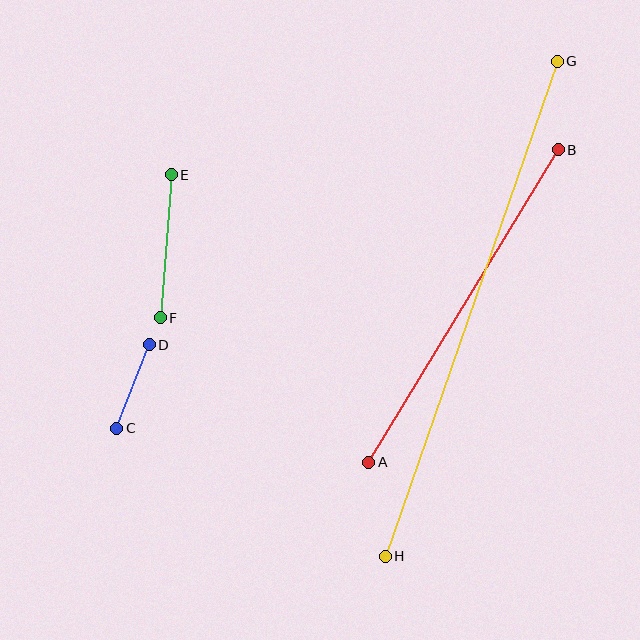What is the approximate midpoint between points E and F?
The midpoint is at approximately (166, 246) pixels.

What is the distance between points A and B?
The distance is approximately 365 pixels.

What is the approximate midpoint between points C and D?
The midpoint is at approximately (133, 386) pixels.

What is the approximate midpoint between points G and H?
The midpoint is at approximately (471, 309) pixels.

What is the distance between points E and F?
The distance is approximately 143 pixels.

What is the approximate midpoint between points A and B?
The midpoint is at approximately (463, 306) pixels.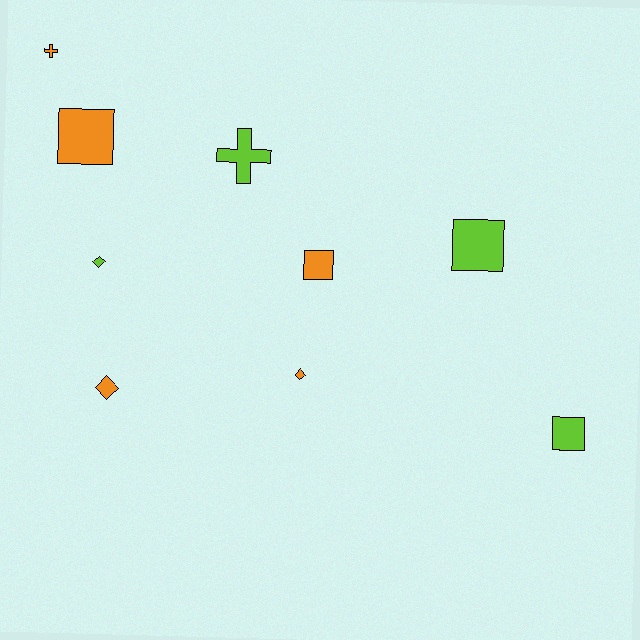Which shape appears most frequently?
Square, with 4 objects.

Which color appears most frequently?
Orange, with 5 objects.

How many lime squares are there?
There are 2 lime squares.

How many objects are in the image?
There are 9 objects.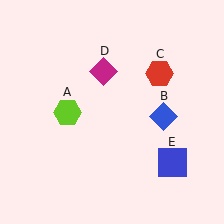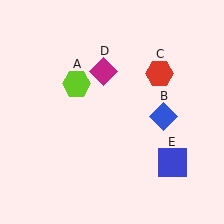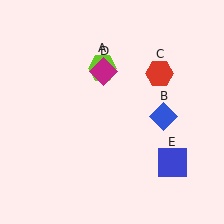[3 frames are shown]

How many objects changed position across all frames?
1 object changed position: lime hexagon (object A).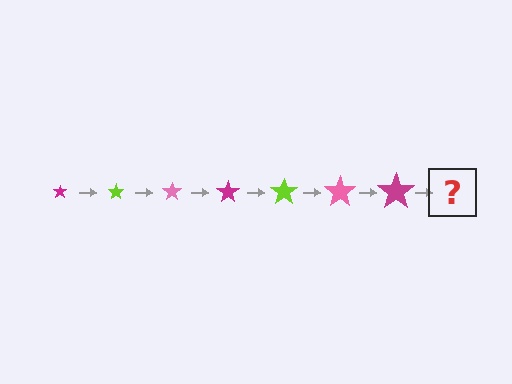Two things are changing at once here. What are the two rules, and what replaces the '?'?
The two rules are that the star grows larger each step and the color cycles through magenta, lime, and pink. The '?' should be a lime star, larger than the previous one.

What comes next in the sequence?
The next element should be a lime star, larger than the previous one.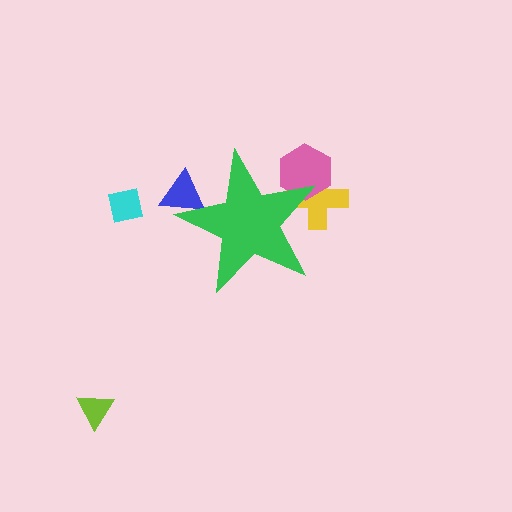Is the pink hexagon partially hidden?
Yes, the pink hexagon is partially hidden behind the green star.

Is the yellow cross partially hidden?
Yes, the yellow cross is partially hidden behind the green star.